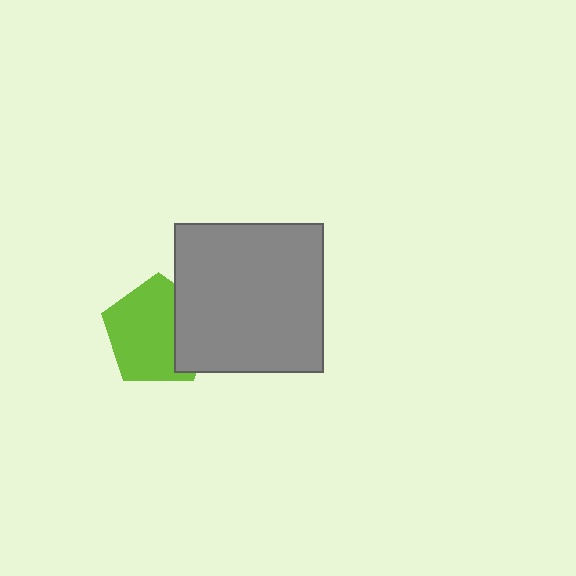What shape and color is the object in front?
The object in front is a gray square.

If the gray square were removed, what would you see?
You would see the complete lime pentagon.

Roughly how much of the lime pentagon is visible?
Most of it is visible (roughly 70%).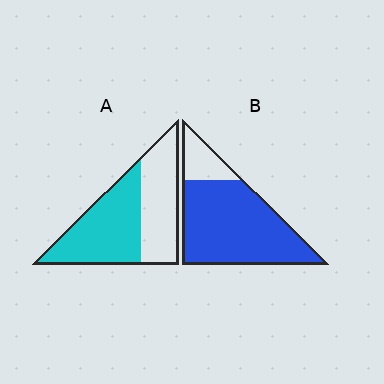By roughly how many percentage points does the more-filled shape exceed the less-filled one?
By roughly 25 percentage points (B over A).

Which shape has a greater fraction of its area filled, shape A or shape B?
Shape B.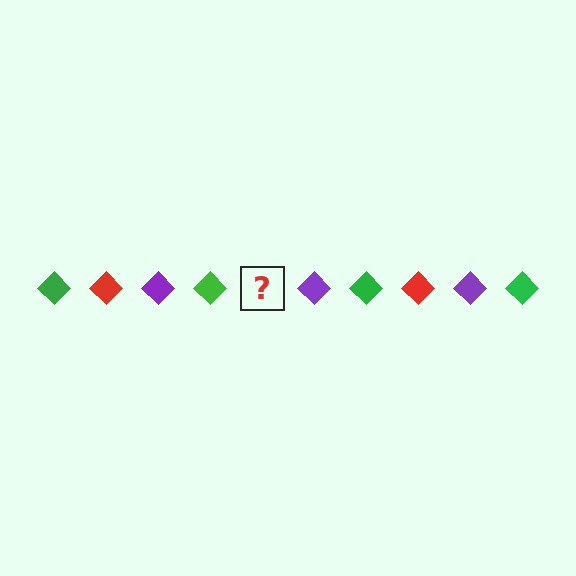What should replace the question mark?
The question mark should be replaced with a red diamond.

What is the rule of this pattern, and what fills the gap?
The rule is that the pattern cycles through green, red, purple diamonds. The gap should be filled with a red diamond.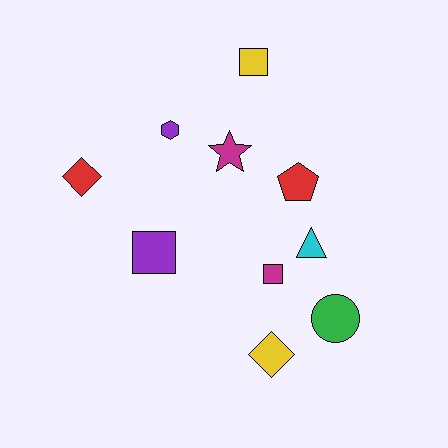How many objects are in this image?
There are 10 objects.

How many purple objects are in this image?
There are 2 purple objects.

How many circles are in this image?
There is 1 circle.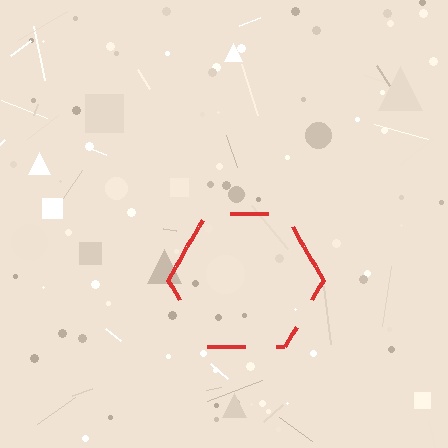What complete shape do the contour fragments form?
The contour fragments form a hexagon.